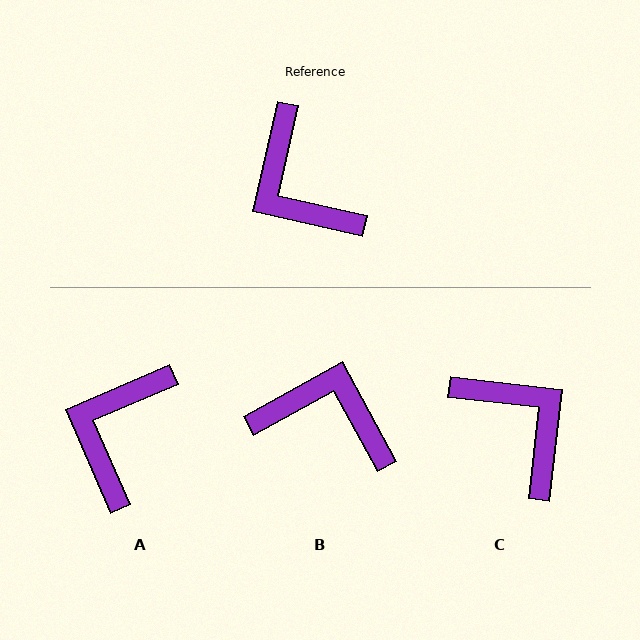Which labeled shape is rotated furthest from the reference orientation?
C, about 174 degrees away.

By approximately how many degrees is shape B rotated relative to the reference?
Approximately 138 degrees clockwise.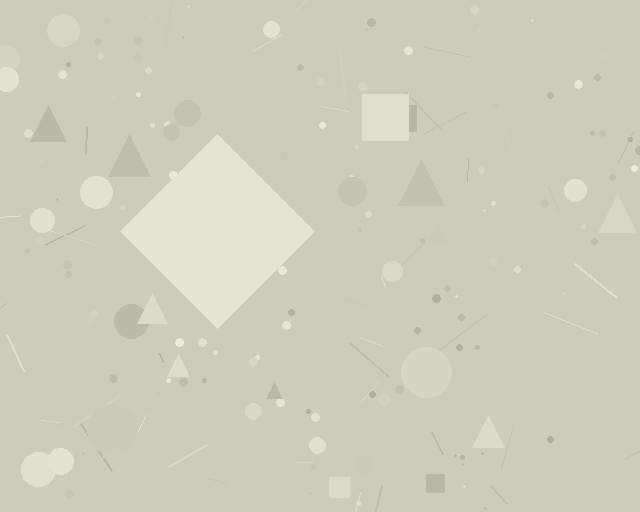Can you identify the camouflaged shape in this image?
The camouflaged shape is a diamond.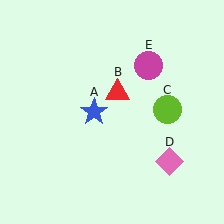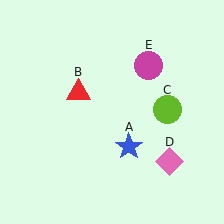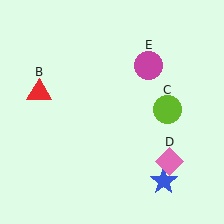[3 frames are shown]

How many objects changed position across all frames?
2 objects changed position: blue star (object A), red triangle (object B).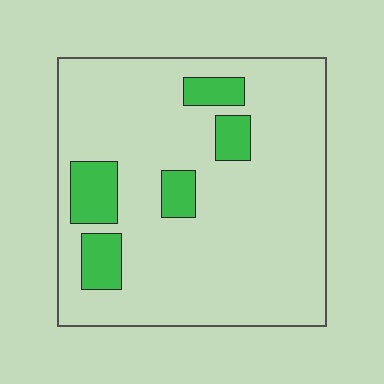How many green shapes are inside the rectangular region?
5.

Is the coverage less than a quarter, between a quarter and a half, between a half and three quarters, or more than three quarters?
Less than a quarter.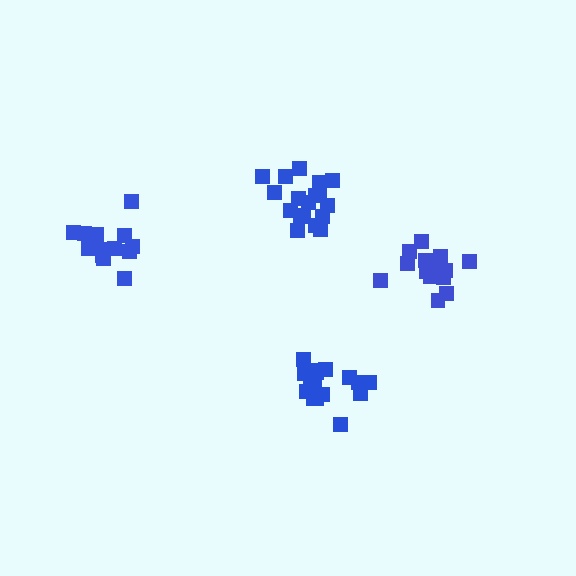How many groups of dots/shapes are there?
There are 4 groups.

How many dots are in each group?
Group 1: 14 dots, Group 2: 15 dots, Group 3: 17 dots, Group 4: 18 dots (64 total).